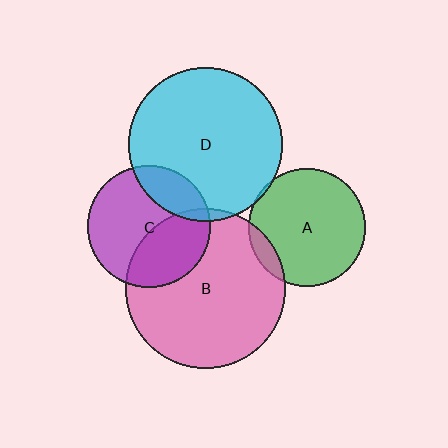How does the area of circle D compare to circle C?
Approximately 1.6 times.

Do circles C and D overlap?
Yes.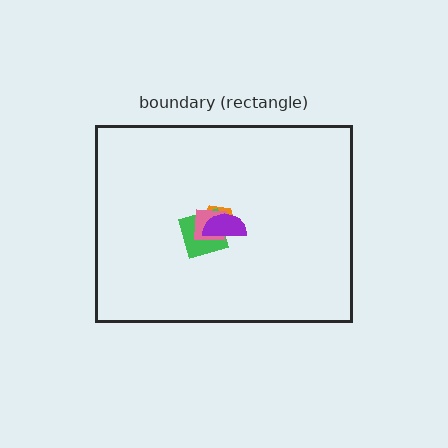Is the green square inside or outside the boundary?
Inside.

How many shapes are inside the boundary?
4 inside, 0 outside.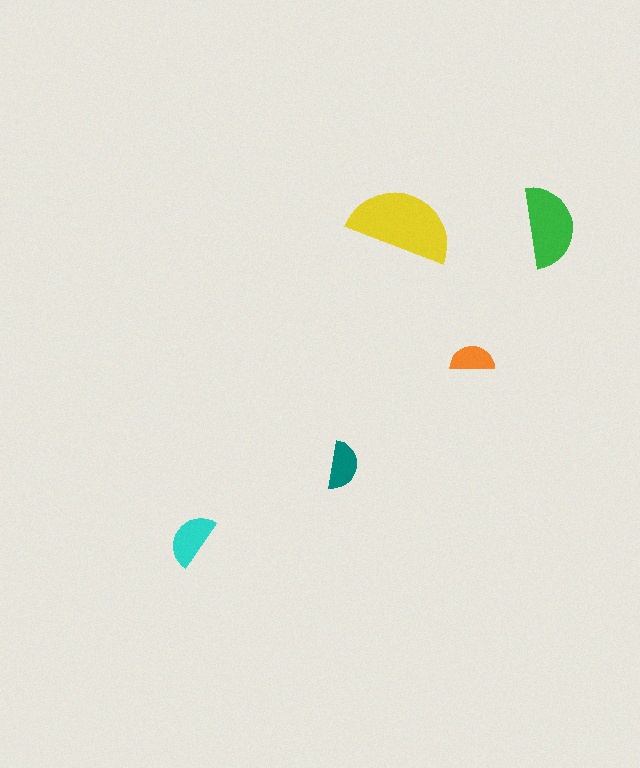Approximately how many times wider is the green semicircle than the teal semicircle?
About 1.5 times wider.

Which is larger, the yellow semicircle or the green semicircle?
The yellow one.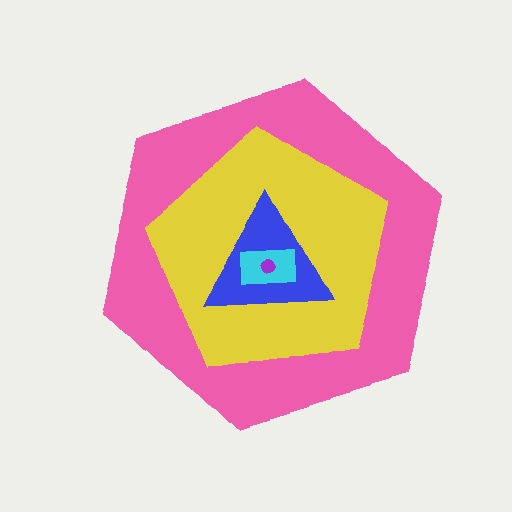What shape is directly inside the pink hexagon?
The yellow pentagon.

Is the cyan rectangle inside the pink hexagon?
Yes.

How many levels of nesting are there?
5.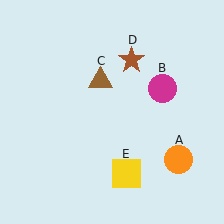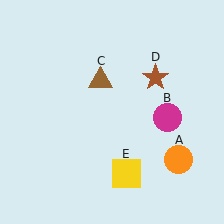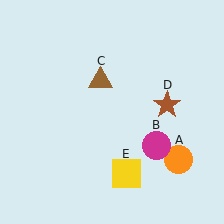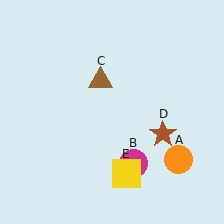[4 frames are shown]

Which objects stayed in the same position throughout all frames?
Orange circle (object A) and brown triangle (object C) and yellow square (object E) remained stationary.